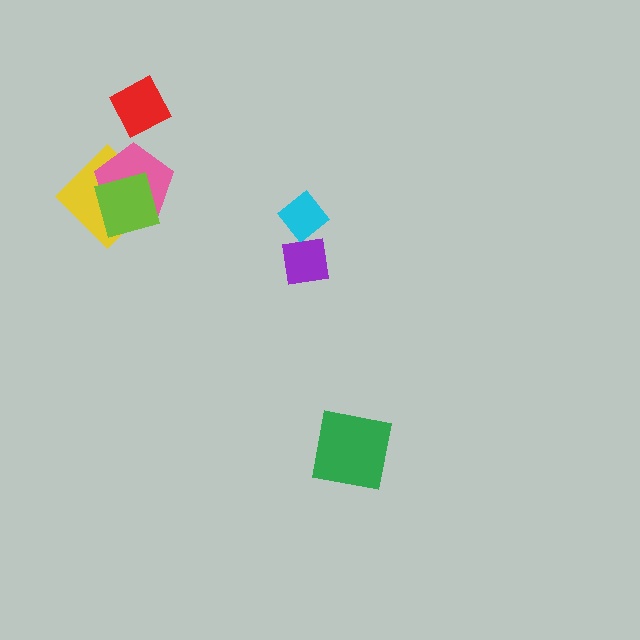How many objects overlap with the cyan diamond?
1 object overlaps with the cyan diamond.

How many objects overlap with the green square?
0 objects overlap with the green square.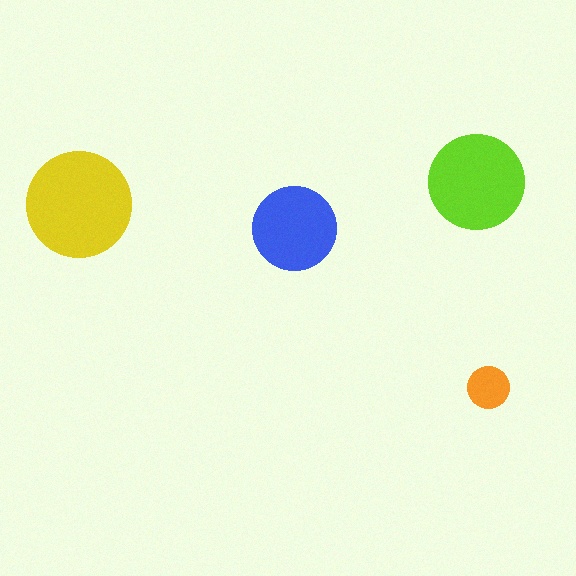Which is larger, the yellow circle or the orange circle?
The yellow one.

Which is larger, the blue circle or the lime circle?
The lime one.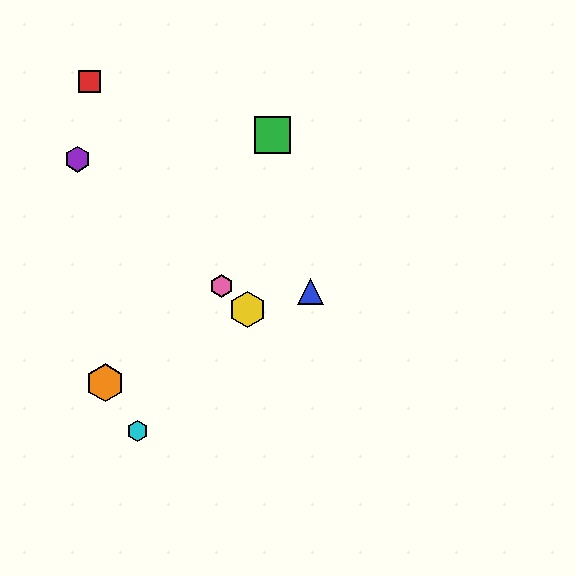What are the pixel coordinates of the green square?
The green square is at (272, 135).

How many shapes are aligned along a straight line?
3 shapes (the yellow hexagon, the purple hexagon, the pink hexagon) are aligned along a straight line.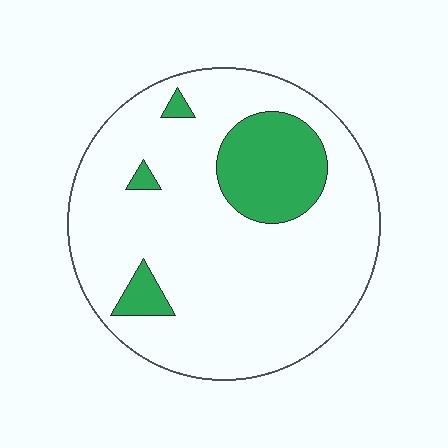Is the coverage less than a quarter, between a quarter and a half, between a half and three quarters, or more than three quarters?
Less than a quarter.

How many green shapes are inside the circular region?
4.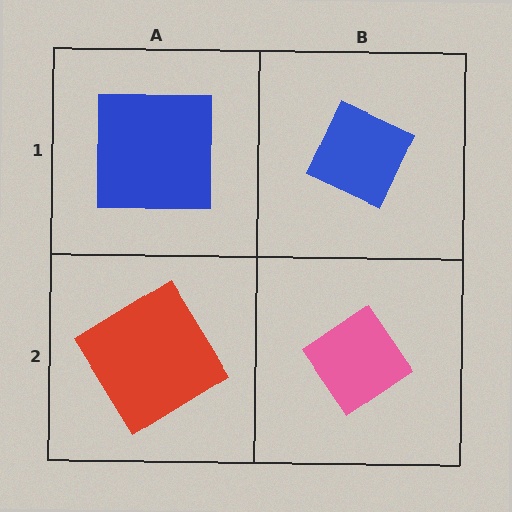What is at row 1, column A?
A blue square.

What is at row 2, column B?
A pink diamond.